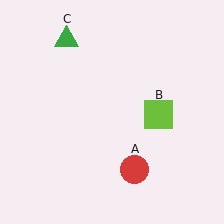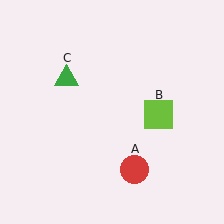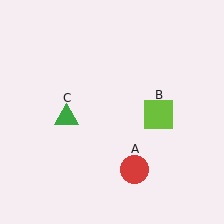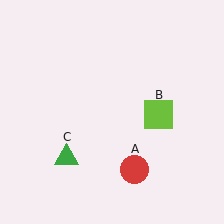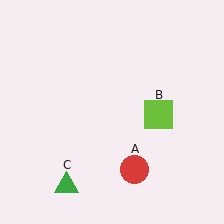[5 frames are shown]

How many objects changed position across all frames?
1 object changed position: green triangle (object C).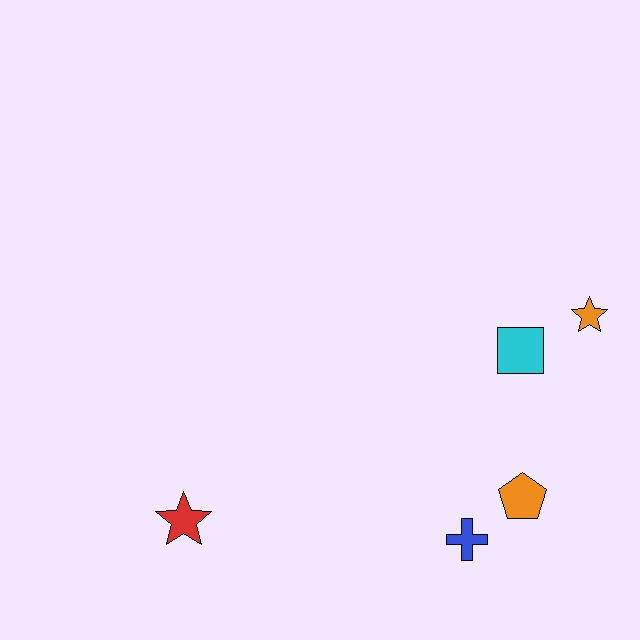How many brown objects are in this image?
There are no brown objects.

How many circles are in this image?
There are no circles.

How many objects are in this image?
There are 5 objects.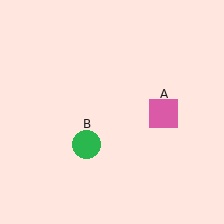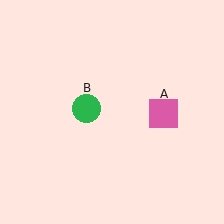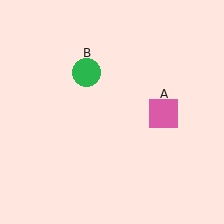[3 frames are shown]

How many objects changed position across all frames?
1 object changed position: green circle (object B).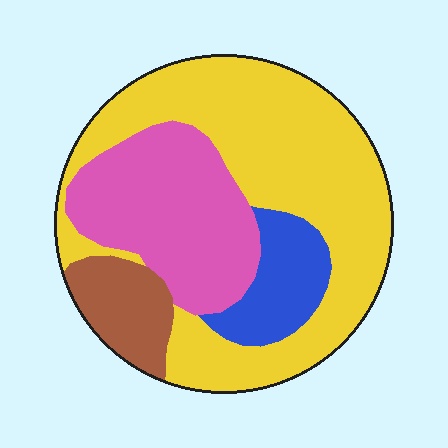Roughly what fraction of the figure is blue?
Blue covers roughly 10% of the figure.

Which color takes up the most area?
Yellow, at roughly 55%.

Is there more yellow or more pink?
Yellow.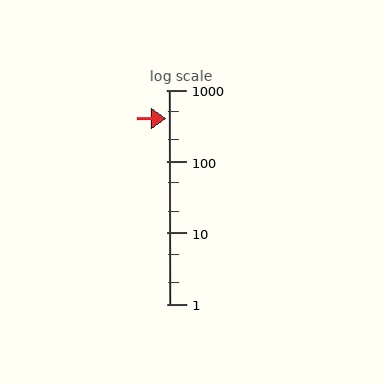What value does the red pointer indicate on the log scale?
The pointer indicates approximately 400.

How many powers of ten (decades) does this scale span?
The scale spans 3 decades, from 1 to 1000.